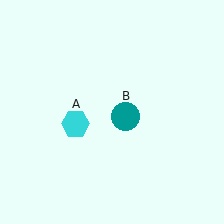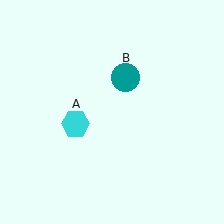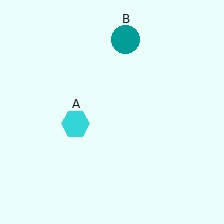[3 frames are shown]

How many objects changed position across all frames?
1 object changed position: teal circle (object B).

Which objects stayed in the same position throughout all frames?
Cyan hexagon (object A) remained stationary.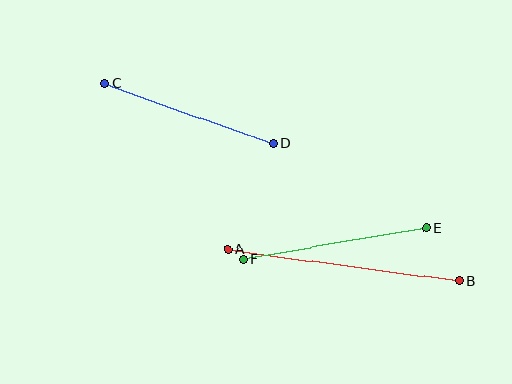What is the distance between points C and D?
The distance is approximately 178 pixels.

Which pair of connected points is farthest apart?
Points A and B are farthest apart.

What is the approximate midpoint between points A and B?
The midpoint is at approximately (343, 265) pixels.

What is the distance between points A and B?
The distance is approximately 233 pixels.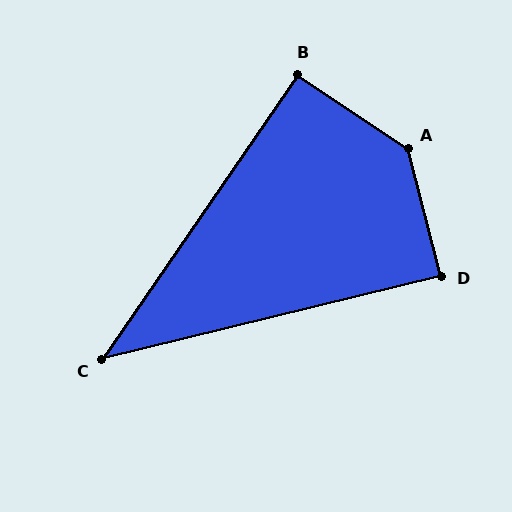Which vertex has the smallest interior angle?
C, at approximately 42 degrees.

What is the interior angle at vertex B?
Approximately 91 degrees (approximately right).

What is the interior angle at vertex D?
Approximately 89 degrees (approximately right).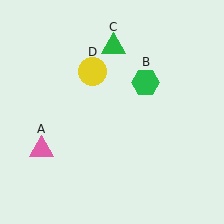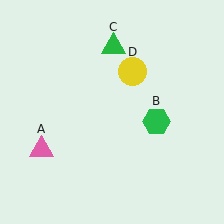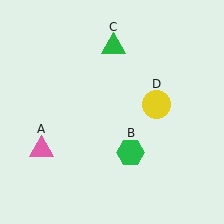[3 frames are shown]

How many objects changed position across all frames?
2 objects changed position: green hexagon (object B), yellow circle (object D).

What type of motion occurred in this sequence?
The green hexagon (object B), yellow circle (object D) rotated clockwise around the center of the scene.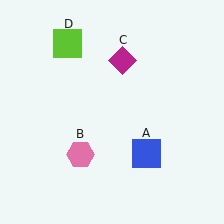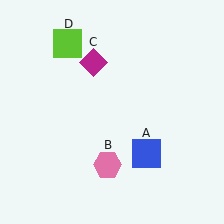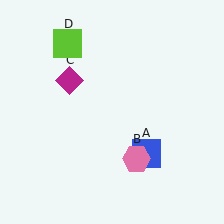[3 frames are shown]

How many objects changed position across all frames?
2 objects changed position: pink hexagon (object B), magenta diamond (object C).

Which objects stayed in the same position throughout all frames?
Blue square (object A) and lime square (object D) remained stationary.